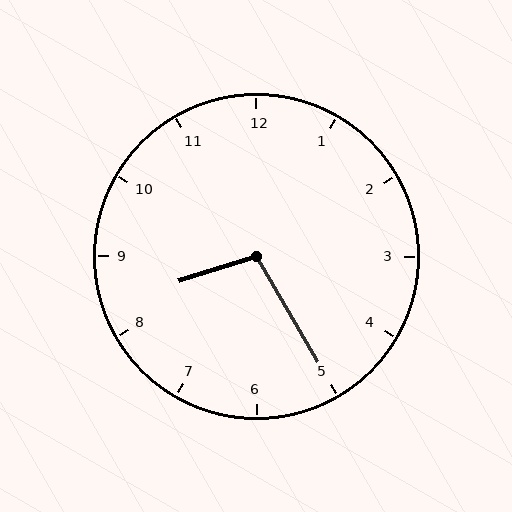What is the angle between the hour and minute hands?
Approximately 102 degrees.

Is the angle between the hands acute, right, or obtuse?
It is obtuse.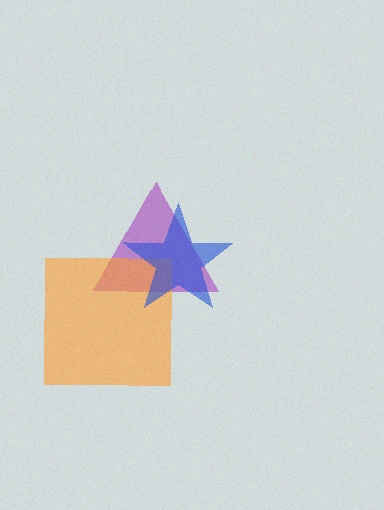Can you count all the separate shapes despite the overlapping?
Yes, there are 3 separate shapes.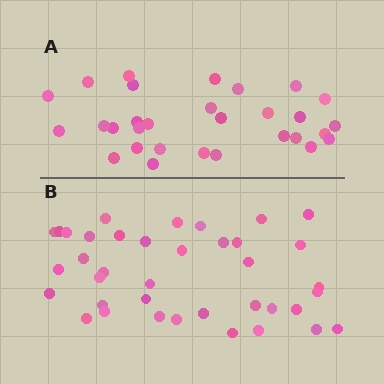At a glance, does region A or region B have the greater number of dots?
Region B (the bottom region) has more dots.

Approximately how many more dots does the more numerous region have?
Region B has roughly 8 or so more dots than region A.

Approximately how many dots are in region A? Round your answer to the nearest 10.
About 30 dots.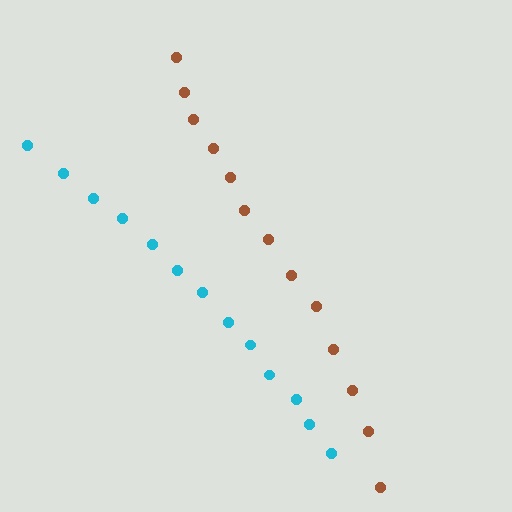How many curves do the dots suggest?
There are 2 distinct paths.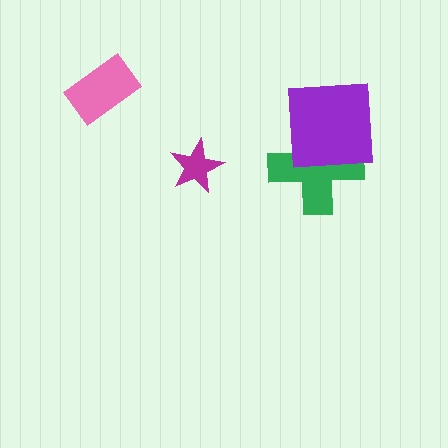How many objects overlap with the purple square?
1 object overlaps with the purple square.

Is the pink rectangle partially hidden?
No, no other shape covers it.